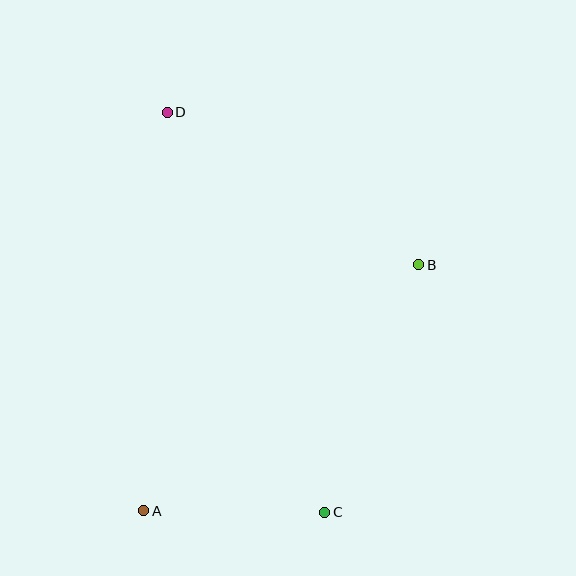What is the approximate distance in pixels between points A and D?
The distance between A and D is approximately 400 pixels.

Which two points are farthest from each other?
Points C and D are farthest from each other.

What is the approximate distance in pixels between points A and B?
The distance between A and B is approximately 369 pixels.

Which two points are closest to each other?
Points A and C are closest to each other.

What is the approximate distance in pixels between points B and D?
The distance between B and D is approximately 294 pixels.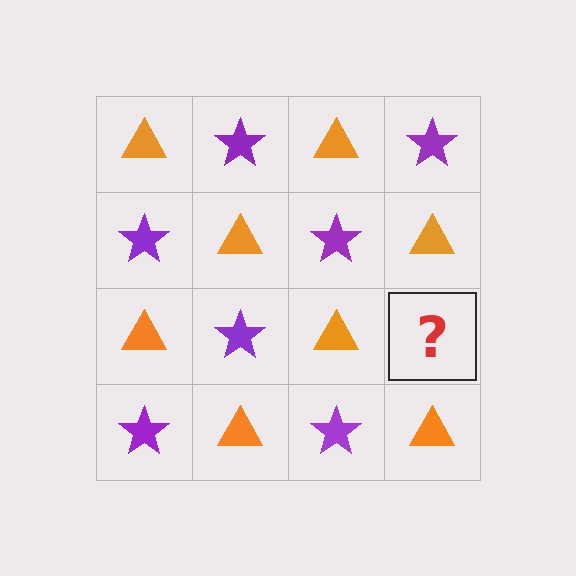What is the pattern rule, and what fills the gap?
The rule is that it alternates orange triangle and purple star in a checkerboard pattern. The gap should be filled with a purple star.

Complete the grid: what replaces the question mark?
The question mark should be replaced with a purple star.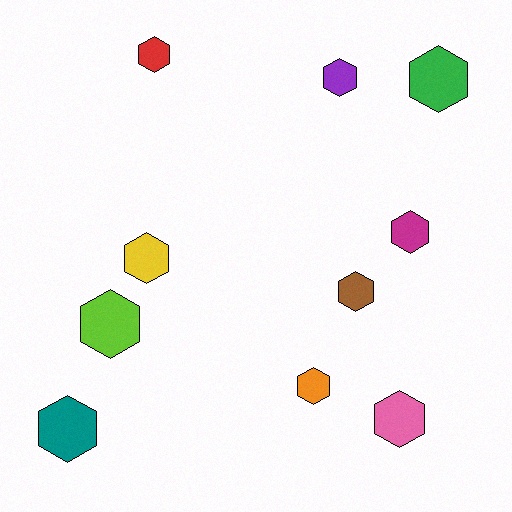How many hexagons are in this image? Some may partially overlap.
There are 10 hexagons.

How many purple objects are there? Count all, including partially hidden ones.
There is 1 purple object.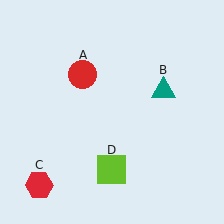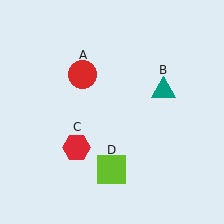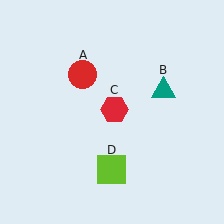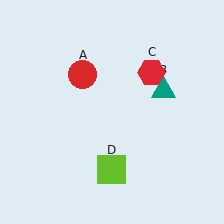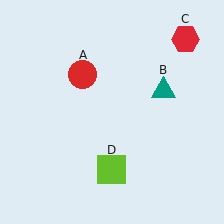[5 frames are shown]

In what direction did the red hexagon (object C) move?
The red hexagon (object C) moved up and to the right.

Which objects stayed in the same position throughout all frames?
Red circle (object A) and teal triangle (object B) and lime square (object D) remained stationary.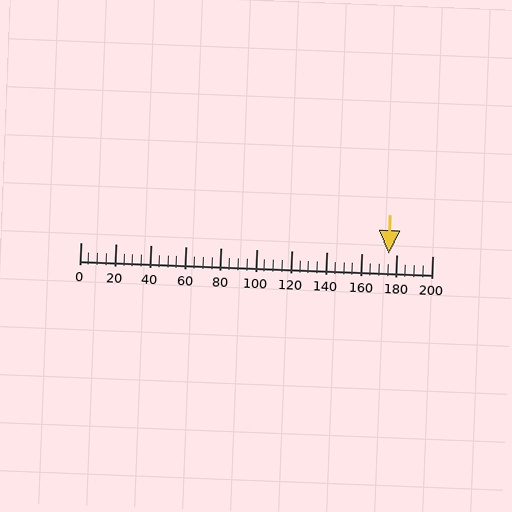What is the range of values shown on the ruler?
The ruler shows values from 0 to 200.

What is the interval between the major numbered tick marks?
The major tick marks are spaced 20 units apart.